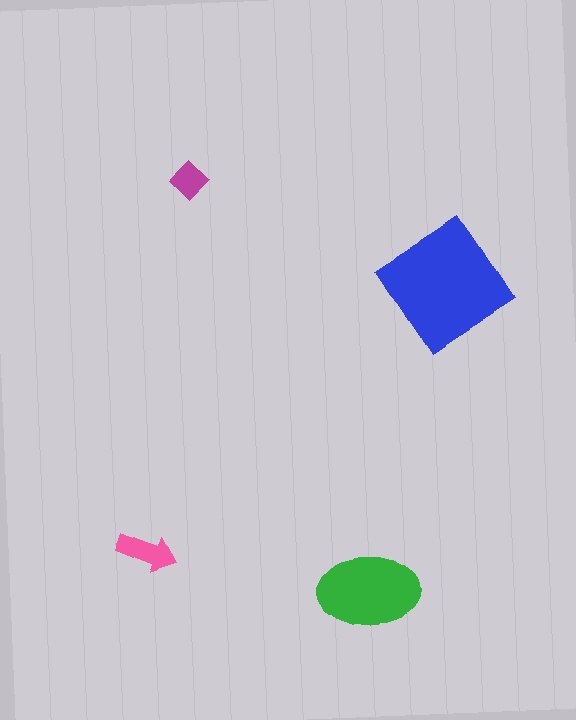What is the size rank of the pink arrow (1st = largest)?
3rd.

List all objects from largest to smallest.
The blue diamond, the green ellipse, the pink arrow, the magenta diamond.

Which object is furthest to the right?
The blue diamond is rightmost.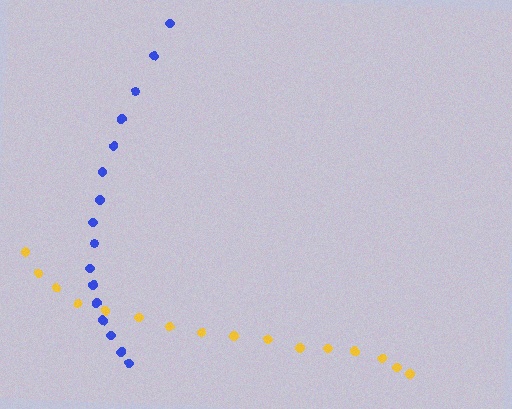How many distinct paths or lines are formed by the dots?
There are 2 distinct paths.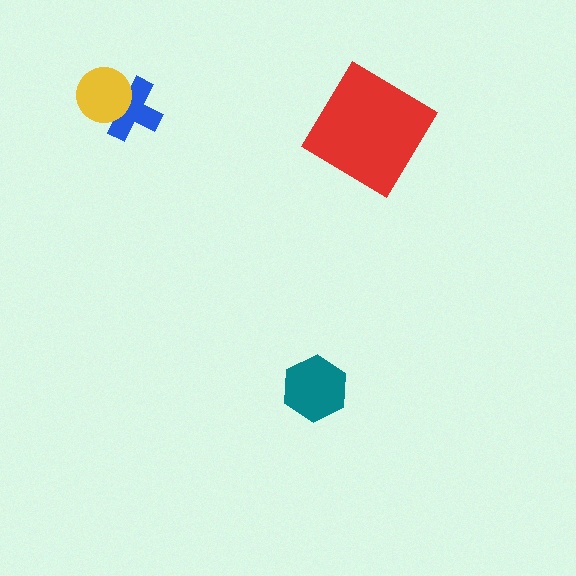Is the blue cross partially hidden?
Yes, it is partially covered by another shape.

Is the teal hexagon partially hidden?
No, no other shape covers it.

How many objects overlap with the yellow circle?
1 object overlaps with the yellow circle.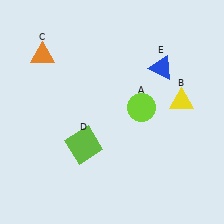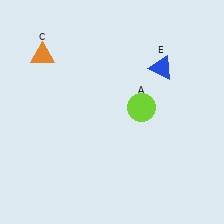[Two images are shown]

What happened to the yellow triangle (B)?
The yellow triangle (B) was removed in Image 2. It was in the top-right area of Image 1.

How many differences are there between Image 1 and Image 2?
There are 2 differences between the two images.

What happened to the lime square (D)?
The lime square (D) was removed in Image 2. It was in the bottom-left area of Image 1.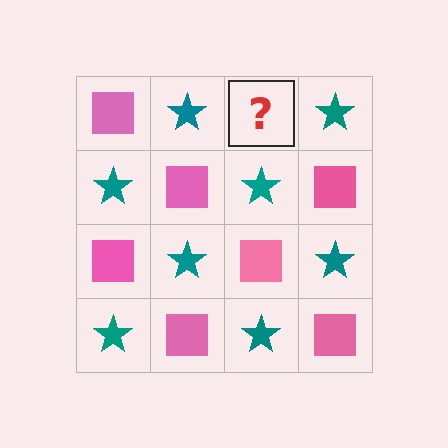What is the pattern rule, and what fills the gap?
The rule is that it alternates pink square and teal star in a checkerboard pattern. The gap should be filled with a pink square.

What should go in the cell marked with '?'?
The missing cell should contain a pink square.